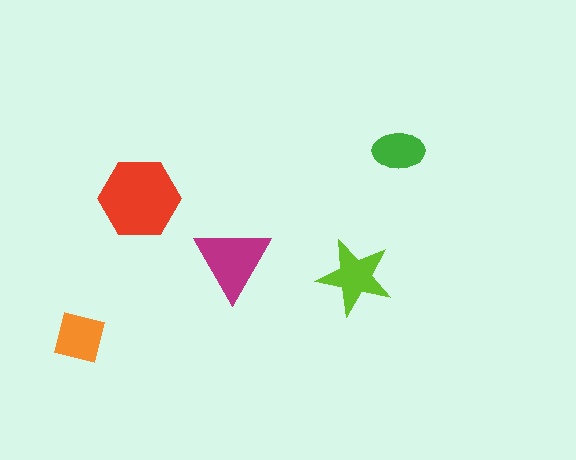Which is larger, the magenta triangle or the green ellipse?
The magenta triangle.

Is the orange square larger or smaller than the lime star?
Smaller.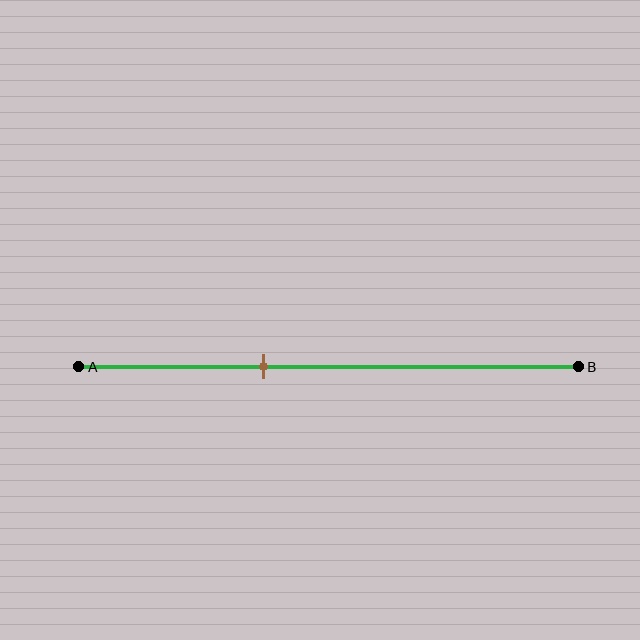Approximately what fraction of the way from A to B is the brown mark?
The brown mark is approximately 35% of the way from A to B.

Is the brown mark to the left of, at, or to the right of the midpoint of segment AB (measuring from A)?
The brown mark is to the left of the midpoint of segment AB.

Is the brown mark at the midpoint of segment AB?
No, the mark is at about 35% from A, not at the 50% midpoint.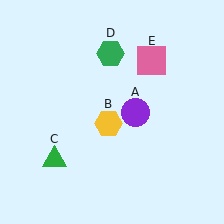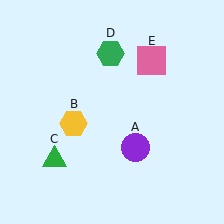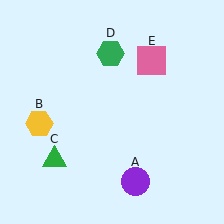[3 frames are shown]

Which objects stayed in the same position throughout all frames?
Green triangle (object C) and green hexagon (object D) and pink square (object E) remained stationary.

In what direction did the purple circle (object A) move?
The purple circle (object A) moved down.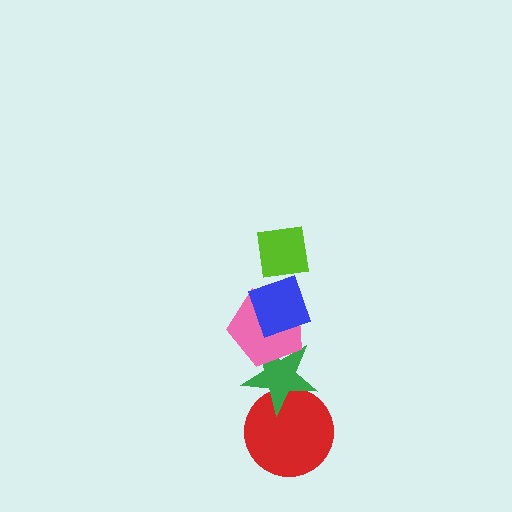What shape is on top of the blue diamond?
The lime square is on top of the blue diamond.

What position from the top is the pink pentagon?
The pink pentagon is 3rd from the top.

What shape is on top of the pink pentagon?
The blue diamond is on top of the pink pentagon.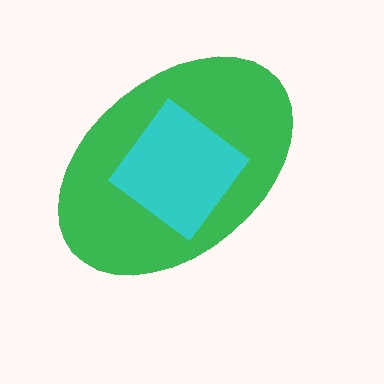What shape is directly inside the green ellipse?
The cyan diamond.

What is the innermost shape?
The cyan diamond.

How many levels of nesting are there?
2.